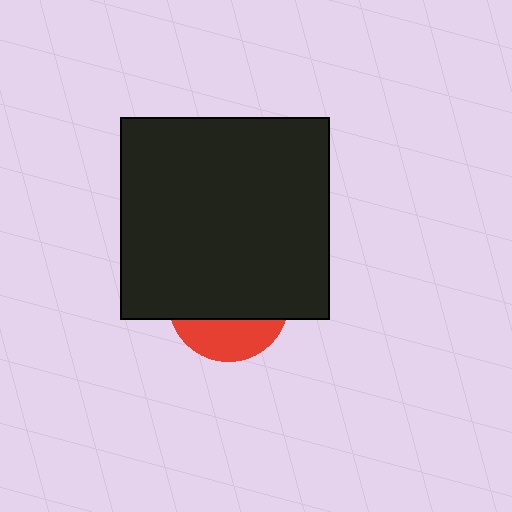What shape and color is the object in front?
The object in front is a black rectangle.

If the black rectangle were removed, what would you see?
You would see the complete red circle.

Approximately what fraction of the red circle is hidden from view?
Roughly 69% of the red circle is hidden behind the black rectangle.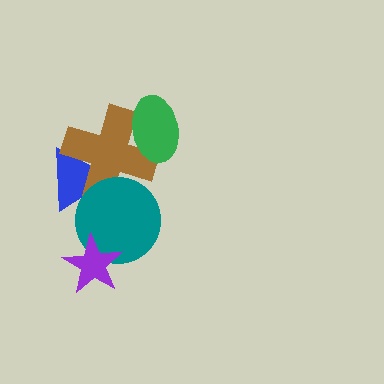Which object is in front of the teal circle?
The purple star is in front of the teal circle.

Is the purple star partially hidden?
No, no other shape covers it.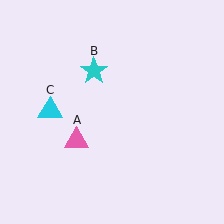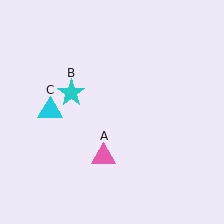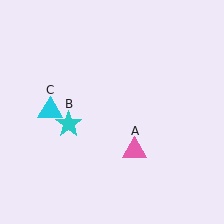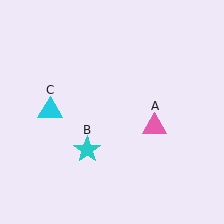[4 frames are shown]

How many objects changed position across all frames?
2 objects changed position: pink triangle (object A), cyan star (object B).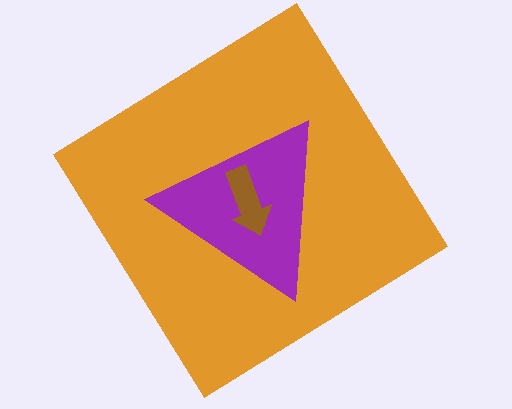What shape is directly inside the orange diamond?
The purple triangle.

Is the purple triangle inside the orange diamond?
Yes.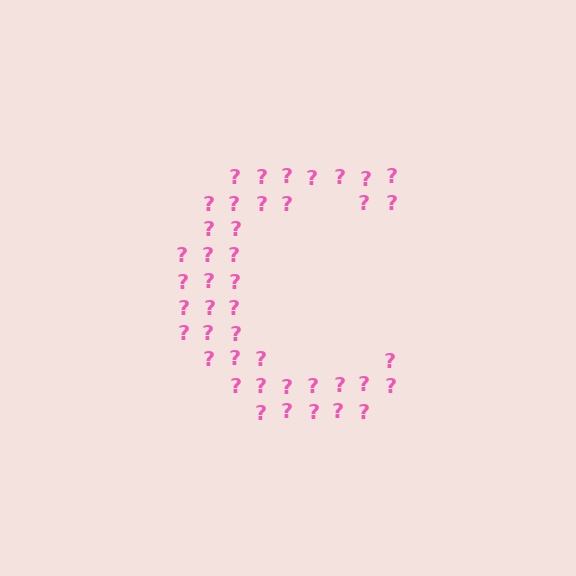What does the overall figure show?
The overall figure shows the letter C.